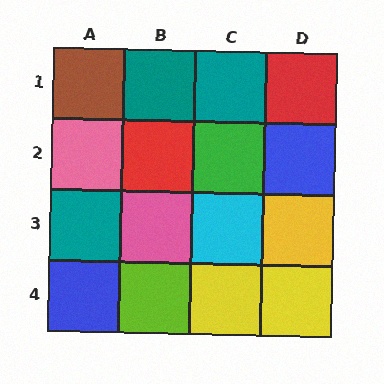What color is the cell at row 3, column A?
Teal.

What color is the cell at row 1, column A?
Brown.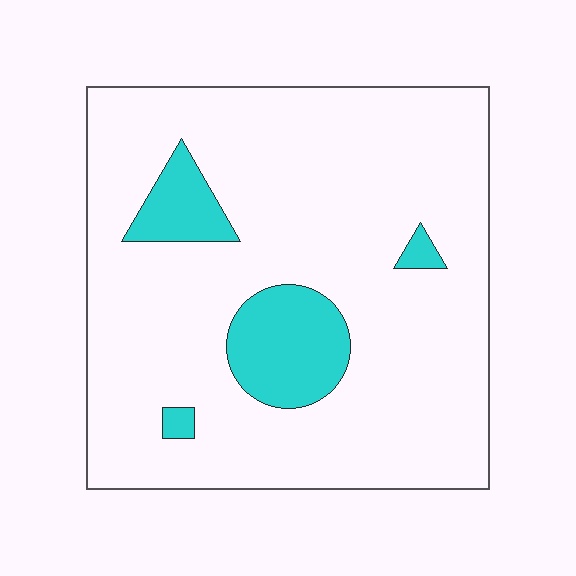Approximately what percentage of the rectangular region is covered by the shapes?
Approximately 15%.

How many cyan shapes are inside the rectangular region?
4.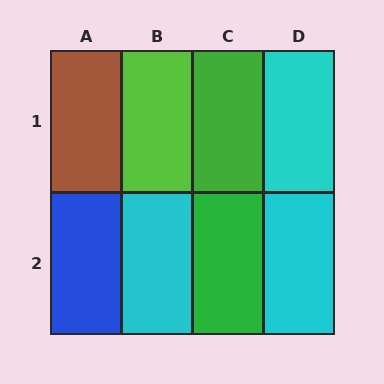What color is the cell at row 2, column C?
Green.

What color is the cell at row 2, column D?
Cyan.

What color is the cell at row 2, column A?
Blue.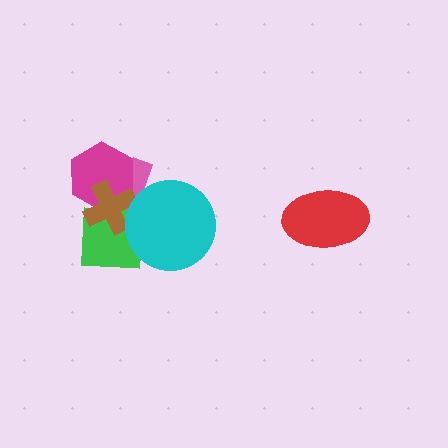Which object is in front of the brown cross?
The cyan circle is in front of the brown cross.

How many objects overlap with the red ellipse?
0 objects overlap with the red ellipse.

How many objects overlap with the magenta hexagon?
3 objects overlap with the magenta hexagon.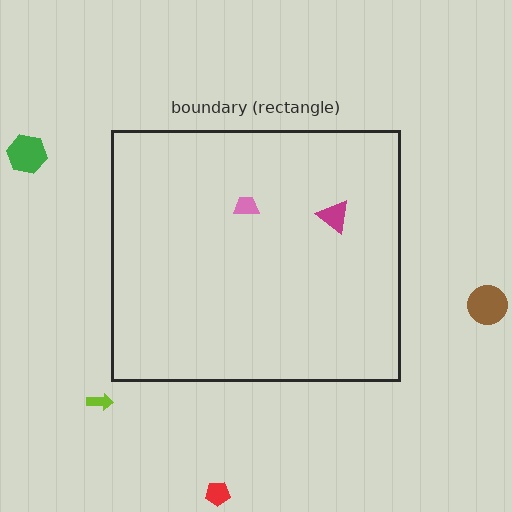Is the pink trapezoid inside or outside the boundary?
Inside.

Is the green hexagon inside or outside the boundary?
Outside.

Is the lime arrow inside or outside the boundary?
Outside.